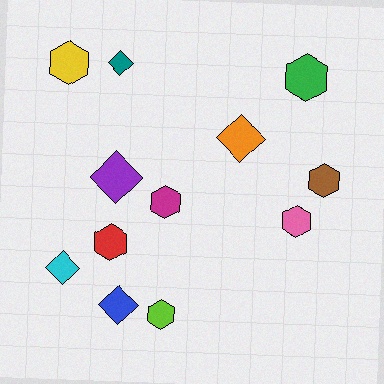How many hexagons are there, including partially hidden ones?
There are 7 hexagons.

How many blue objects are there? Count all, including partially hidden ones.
There is 1 blue object.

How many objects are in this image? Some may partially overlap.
There are 12 objects.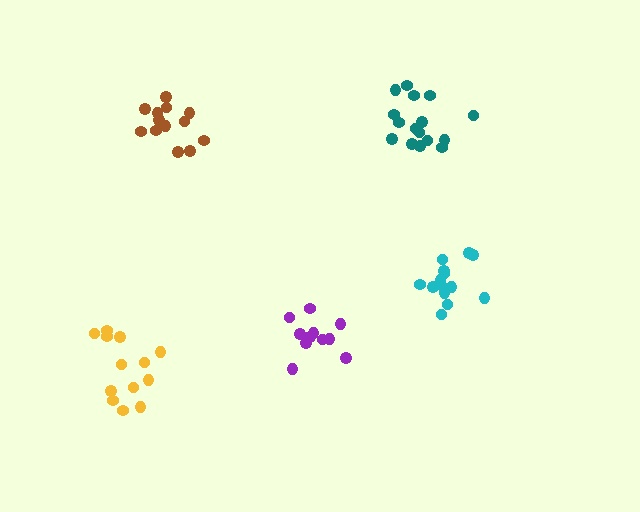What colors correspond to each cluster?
The clusters are colored: cyan, yellow, teal, brown, purple.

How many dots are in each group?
Group 1: 14 dots, Group 2: 13 dots, Group 3: 16 dots, Group 4: 13 dots, Group 5: 11 dots (67 total).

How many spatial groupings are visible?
There are 5 spatial groupings.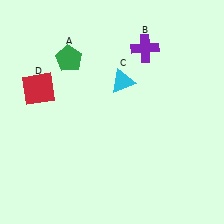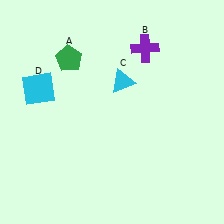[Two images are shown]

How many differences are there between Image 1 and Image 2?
There is 1 difference between the two images.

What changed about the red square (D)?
In Image 1, D is red. In Image 2, it changed to cyan.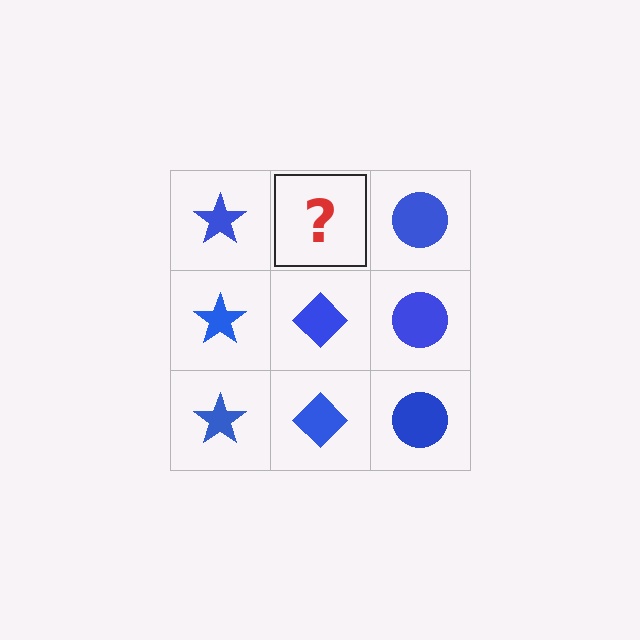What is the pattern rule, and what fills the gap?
The rule is that each column has a consistent shape. The gap should be filled with a blue diamond.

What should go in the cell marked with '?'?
The missing cell should contain a blue diamond.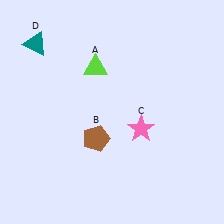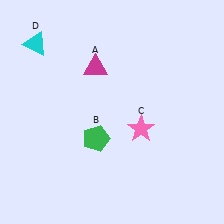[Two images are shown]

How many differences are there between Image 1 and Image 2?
There are 3 differences between the two images.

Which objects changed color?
A changed from lime to magenta. B changed from brown to green. D changed from teal to cyan.